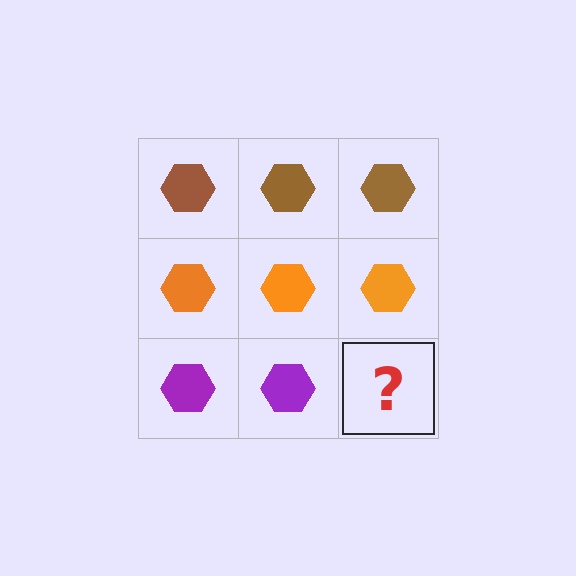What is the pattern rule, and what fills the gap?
The rule is that each row has a consistent color. The gap should be filled with a purple hexagon.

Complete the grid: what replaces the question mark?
The question mark should be replaced with a purple hexagon.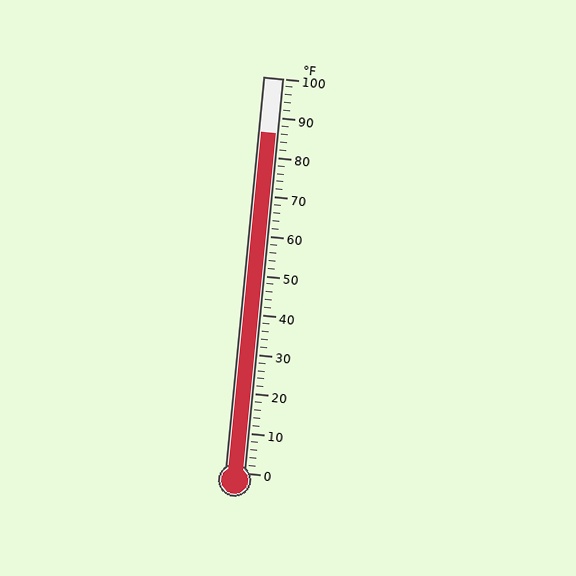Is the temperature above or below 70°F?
The temperature is above 70°F.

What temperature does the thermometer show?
The thermometer shows approximately 86°F.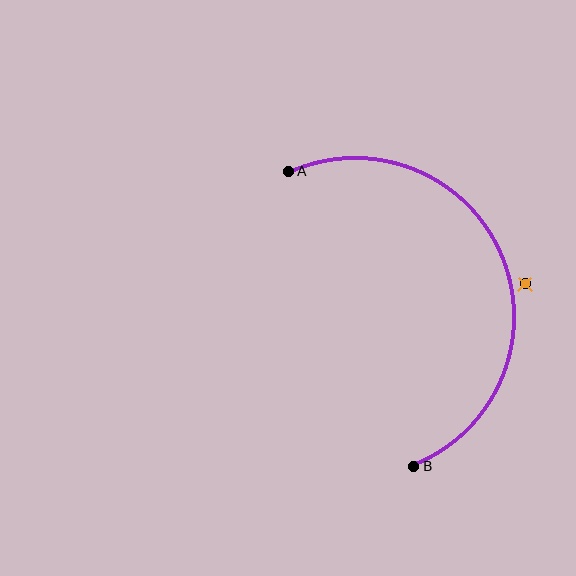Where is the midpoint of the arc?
The arc midpoint is the point on the curve farthest from the straight line joining A and B. It sits to the right of that line.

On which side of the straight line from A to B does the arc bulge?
The arc bulges to the right of the straight line connecting A and B.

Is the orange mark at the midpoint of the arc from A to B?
No — the orange mark does not lie on the arc at all. It sits slightly outside the curve.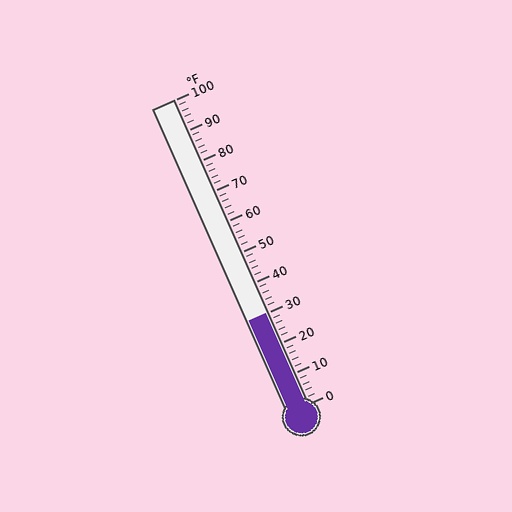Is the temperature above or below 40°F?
The temperature is below 40°F.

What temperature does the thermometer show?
The thermometer shows approximately 30°F.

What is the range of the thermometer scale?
The thermometer scale ranges from 0°F to 100°F.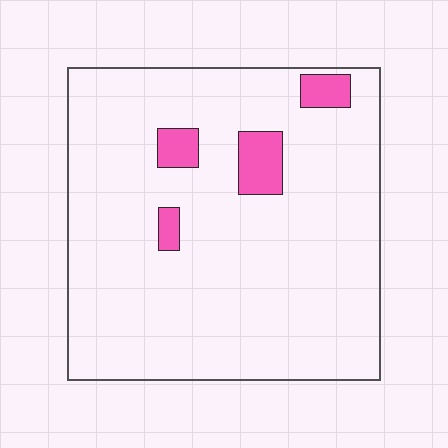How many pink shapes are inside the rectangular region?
4.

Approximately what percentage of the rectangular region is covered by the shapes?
Approximately 5%.